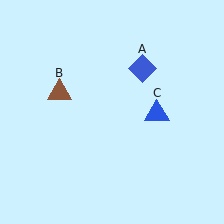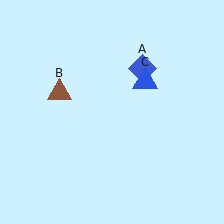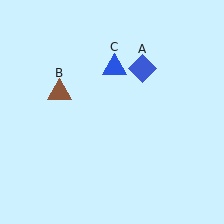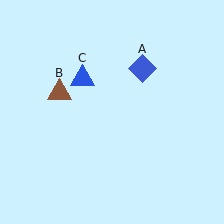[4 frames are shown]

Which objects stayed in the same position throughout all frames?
Blue diamond (object A) and brown triangle (object B) remained stationary.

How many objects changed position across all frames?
1 object changed position: blue triangle (object C).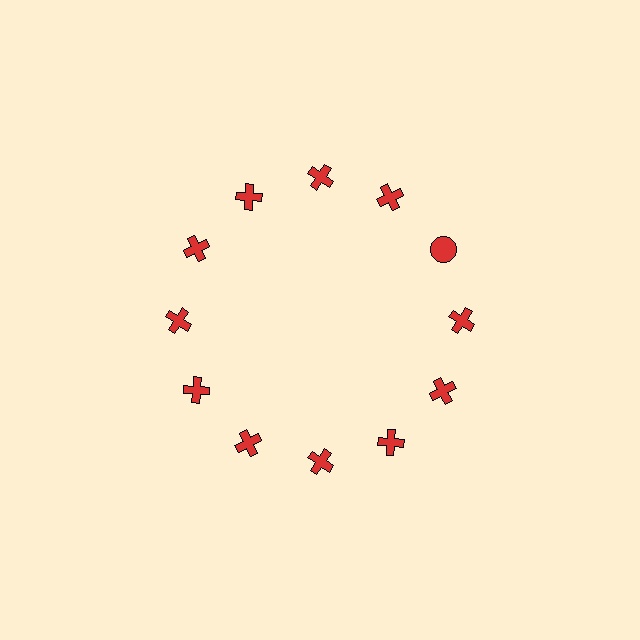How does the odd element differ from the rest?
It has a different shape: circle instead of cross.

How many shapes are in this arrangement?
There are 12 shapes arranged in a ring pattern.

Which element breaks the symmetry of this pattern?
The red circle at roughly the 2 o'clock position breaks the symmetry. All other shapes are red crosses.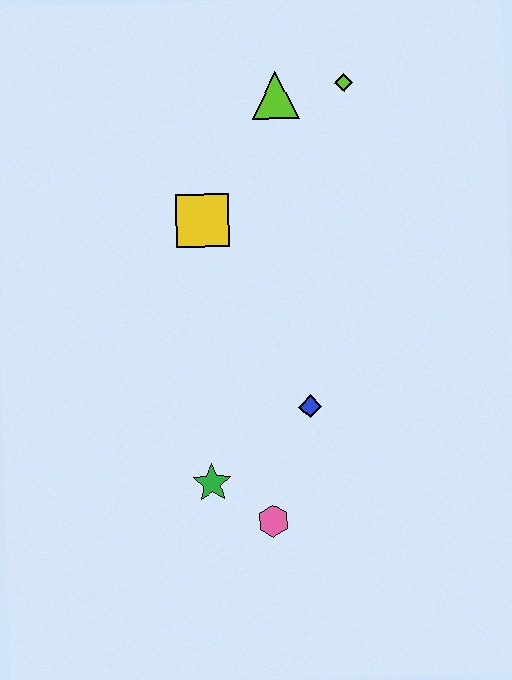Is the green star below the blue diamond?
Yes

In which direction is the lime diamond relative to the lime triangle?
The lime diamond is to the right of the lime triangle.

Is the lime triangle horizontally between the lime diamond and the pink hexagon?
Yes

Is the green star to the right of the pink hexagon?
No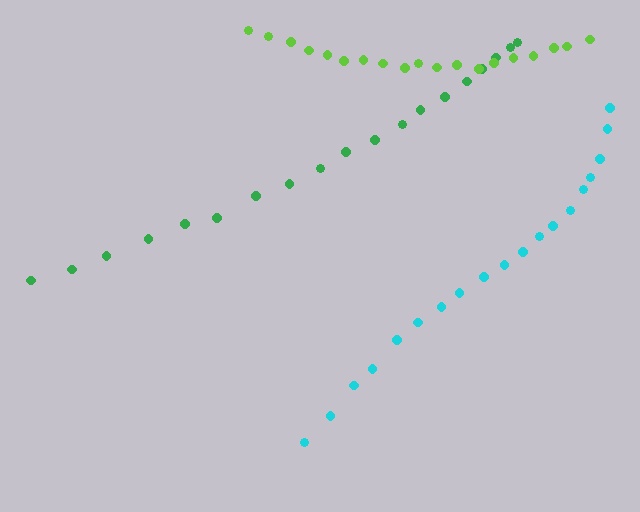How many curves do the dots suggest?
There are 3 distinct paths.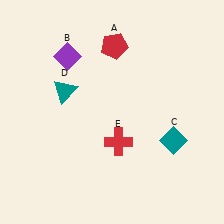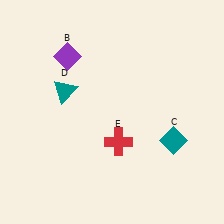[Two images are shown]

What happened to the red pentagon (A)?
The red pentagon (A) was removed in Image 2. It was in the top-right area of Image 1.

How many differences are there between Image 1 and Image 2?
There is 1 difference between the two images.